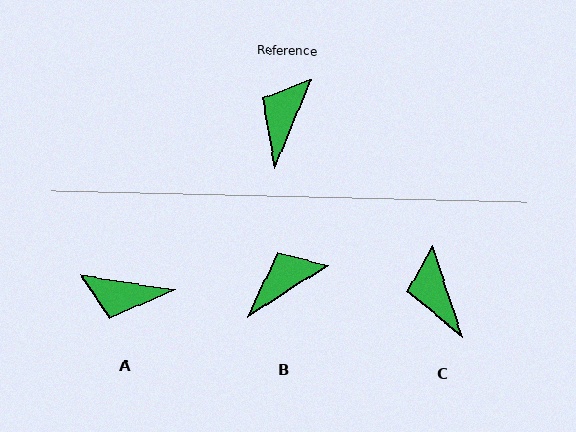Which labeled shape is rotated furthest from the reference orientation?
A, about 103 degrees away.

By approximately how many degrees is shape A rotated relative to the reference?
Approximately 103 degrees counter-clockwise.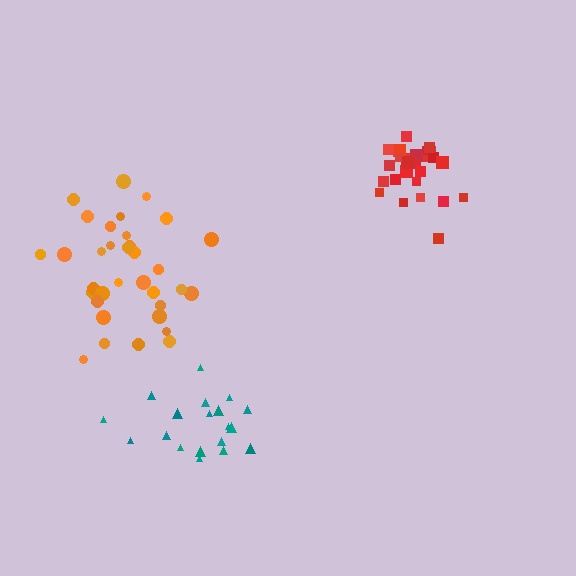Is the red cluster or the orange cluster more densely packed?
Red.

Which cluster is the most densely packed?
Red.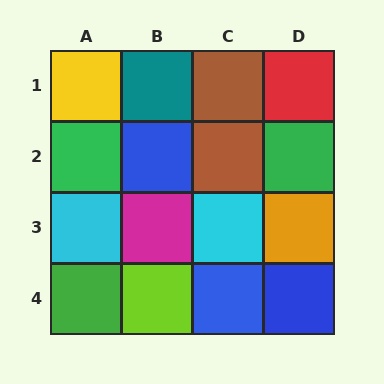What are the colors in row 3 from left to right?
Cyan, magenta, cyan, orange.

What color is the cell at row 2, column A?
Green.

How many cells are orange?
1 cell is orange.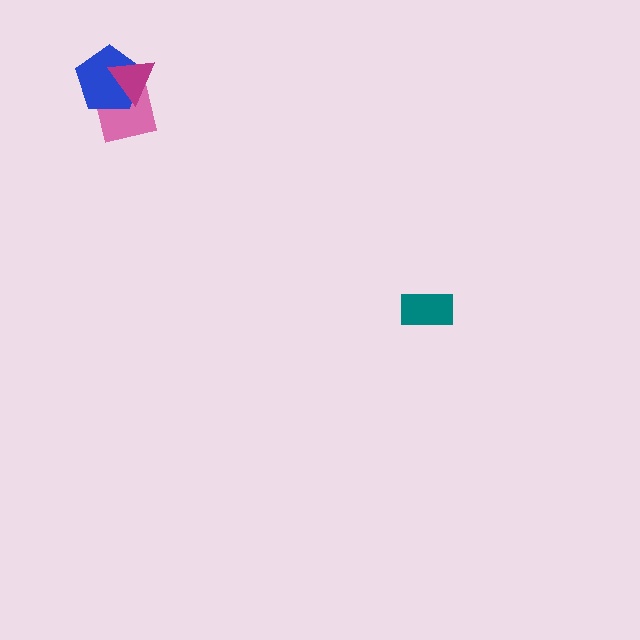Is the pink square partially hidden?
Yes, it is partially covered by another shape.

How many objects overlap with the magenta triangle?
2 objects overlap with the magenta triangle.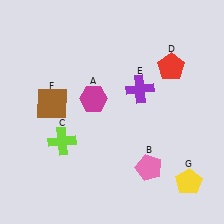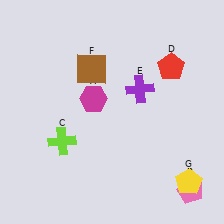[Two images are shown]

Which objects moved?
The objects that moved are: the pink pentagon (B), the brown square (F).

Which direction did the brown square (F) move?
The brown square (F) moved right.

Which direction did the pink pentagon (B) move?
The pink pentagon (B) moved right.